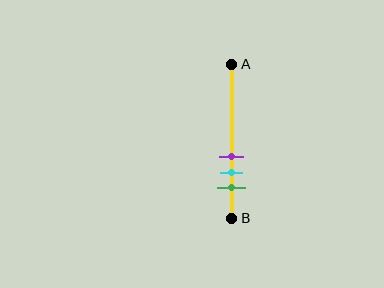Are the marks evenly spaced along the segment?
Yes, the marks are approximately evenly spaced.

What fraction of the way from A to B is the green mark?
The green mark is approximately 80% (0.8) of the way from A to B.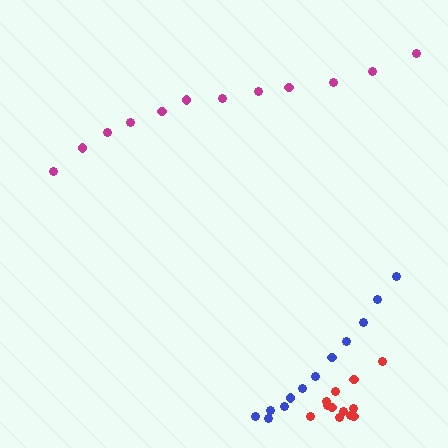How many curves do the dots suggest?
There are 3 distinct paths.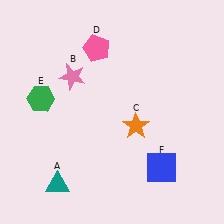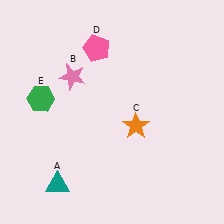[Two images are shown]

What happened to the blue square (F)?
The blue square (F) was removed in Image 2. It was in the bottom-right area of Image 1.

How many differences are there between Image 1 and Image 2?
There is 1 difference between the two images.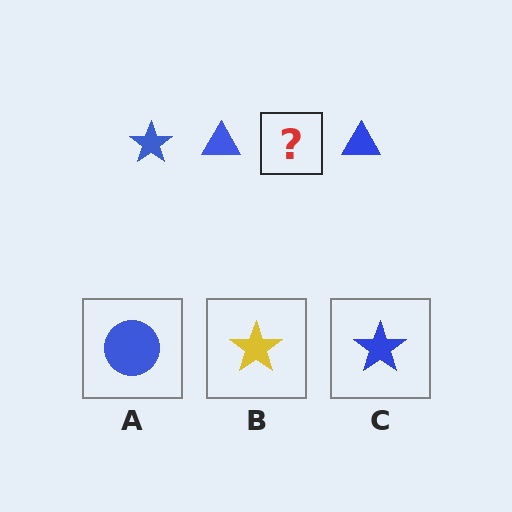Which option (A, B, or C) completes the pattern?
C.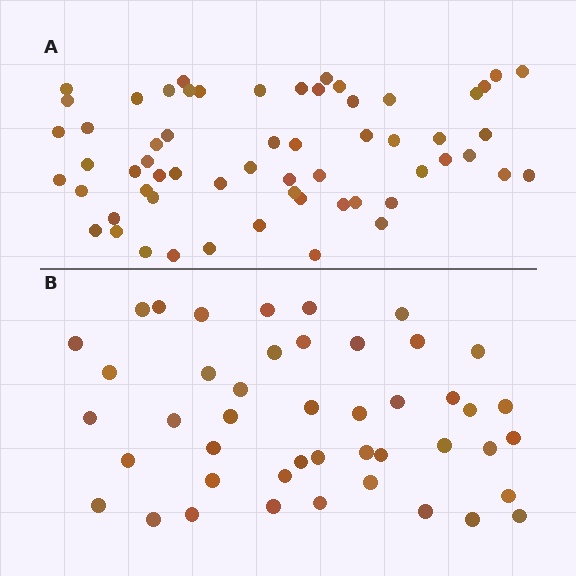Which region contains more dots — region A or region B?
Region A (the top region) has more dots.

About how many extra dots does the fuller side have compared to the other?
Region A has approximately 15 more dots than region B.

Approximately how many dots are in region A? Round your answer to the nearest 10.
About 60 dots.